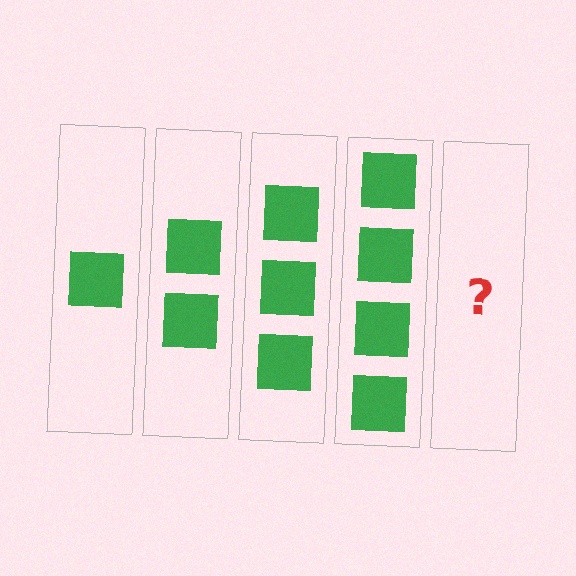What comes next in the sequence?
The next element should be 5 squares.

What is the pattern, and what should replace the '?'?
The pattern is that each step adds one more square. The '?' should be 5 squares.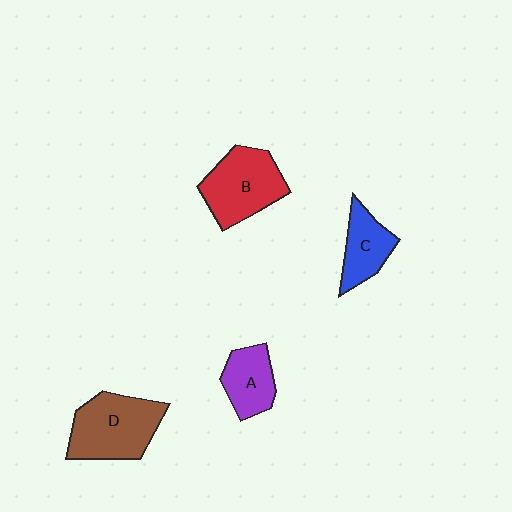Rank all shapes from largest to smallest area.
From largest to smallest: D (brown), B (red), C (blue), A (purple).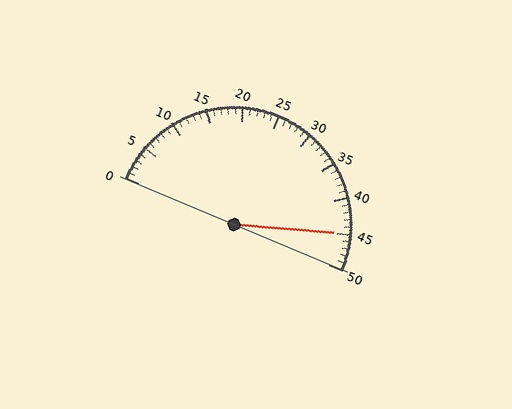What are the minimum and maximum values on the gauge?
The gauge ranges from 0 to 50.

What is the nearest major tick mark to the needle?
The nearest major tick mark is 45.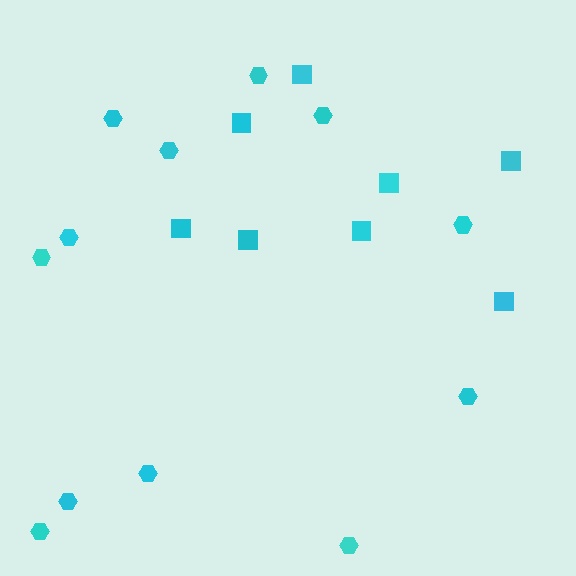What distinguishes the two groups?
There are 2 groups: one group of squares (8) and one group of hexagons (12).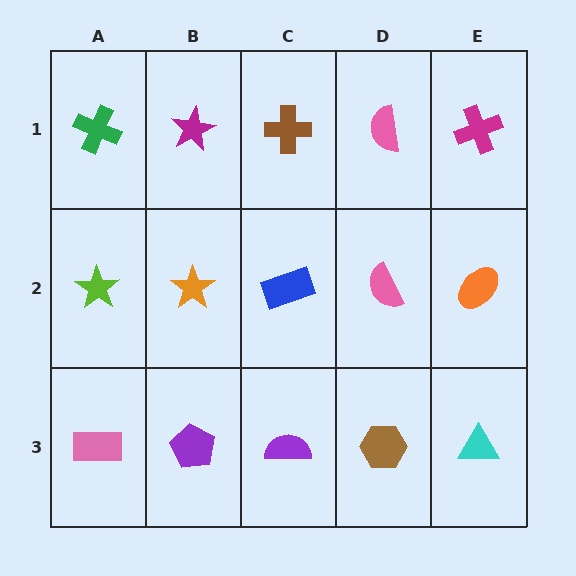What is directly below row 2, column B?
A purple pentagon.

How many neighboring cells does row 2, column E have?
3.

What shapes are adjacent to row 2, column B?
A magenta star (row 1, column B), a purple pentagon (row 3, column B), a lime star (row 2, column A), a blue rectangle (row 2, column C).